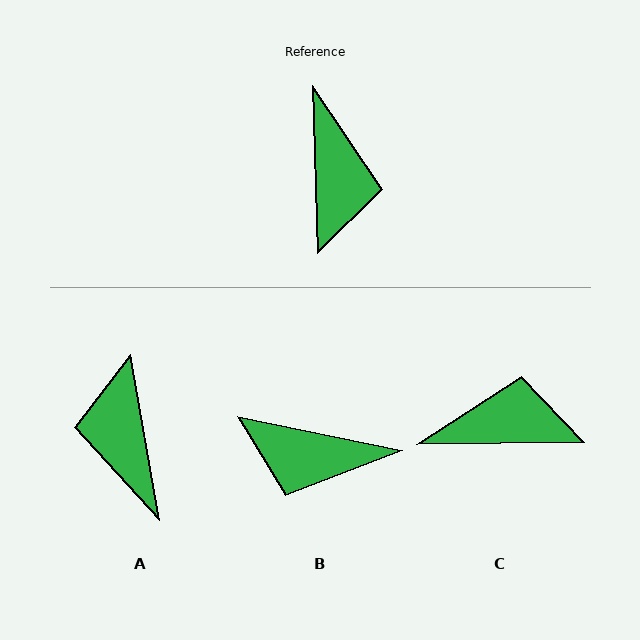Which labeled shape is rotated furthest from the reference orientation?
A, about 172 degrees away.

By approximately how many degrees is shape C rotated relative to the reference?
Approximately 89 degrees counter-clockwise.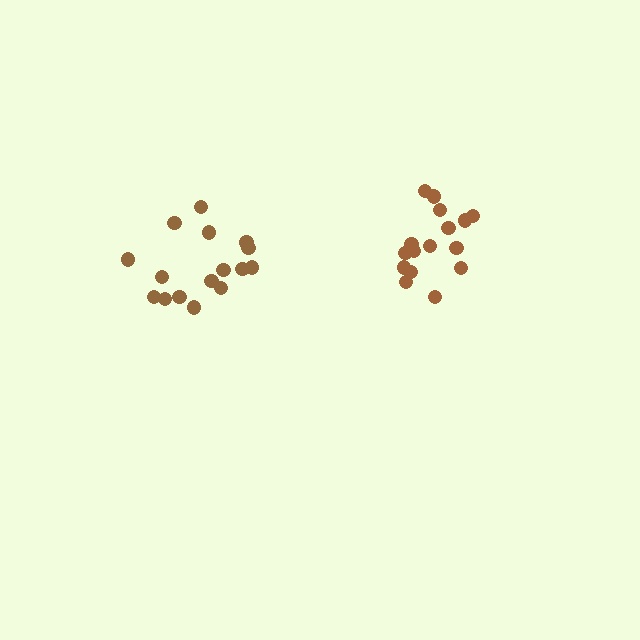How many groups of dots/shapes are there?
There are 2 groups.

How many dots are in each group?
Group 1: 16 dots, Group 2: 16 dots (32 total).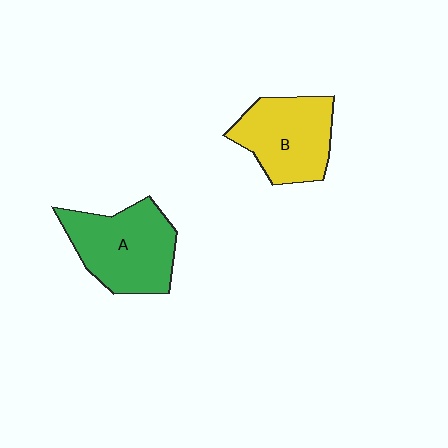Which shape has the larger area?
Shape A (green).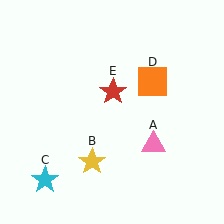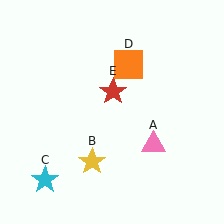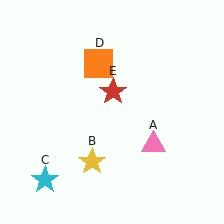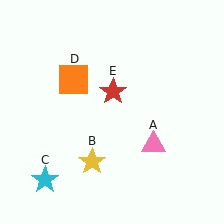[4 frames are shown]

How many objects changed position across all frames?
1 object changed position: orange square (object D).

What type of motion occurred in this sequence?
The orange square (object D) rotated counterclockwise around the center of the scene.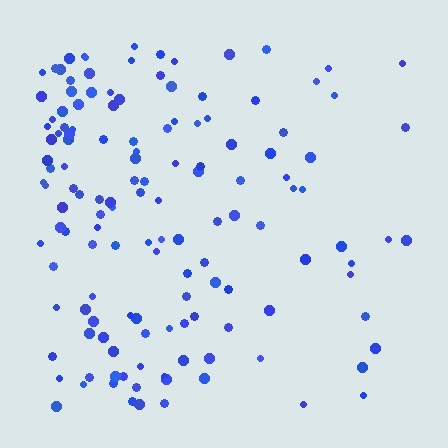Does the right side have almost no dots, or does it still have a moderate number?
Still a moderate number, just noticeably fewer than the left.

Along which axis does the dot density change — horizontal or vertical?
Horizontal.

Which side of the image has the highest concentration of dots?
The left.